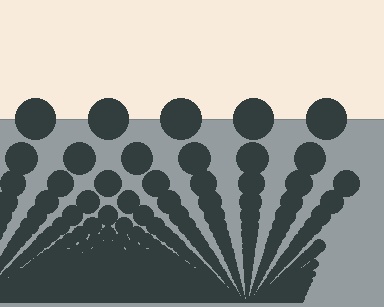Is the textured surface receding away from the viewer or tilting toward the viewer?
The surface appears to tilt toward the viewer. Texture elements get larger and sparser toward the top.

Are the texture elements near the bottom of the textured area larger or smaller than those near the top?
Smaller. The gradient is inverted — elements near the bottom are smaller and denser.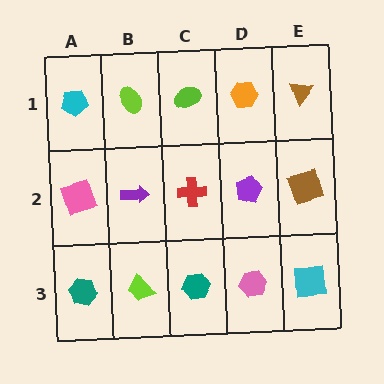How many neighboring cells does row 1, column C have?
3.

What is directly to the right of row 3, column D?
A cyan square.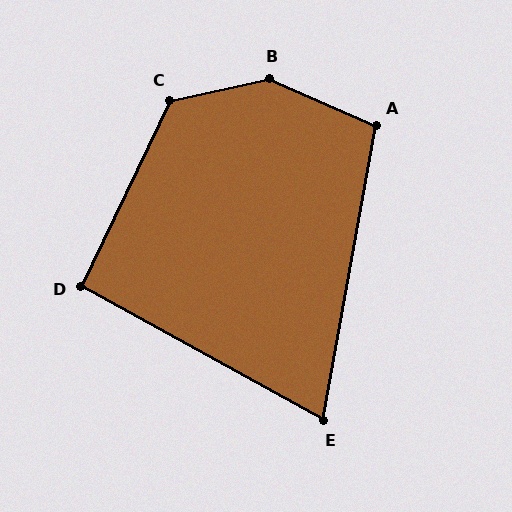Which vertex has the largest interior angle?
B, at approximately 144 degrees.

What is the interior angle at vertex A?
Approximately 103 degrees (obtuse).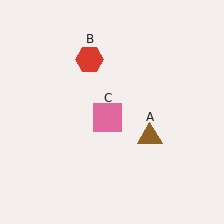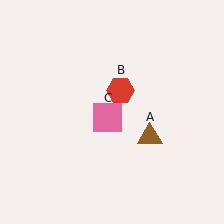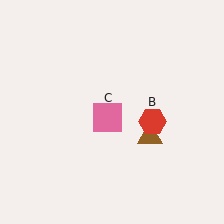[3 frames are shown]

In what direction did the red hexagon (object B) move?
The red hexagon (object B) moved down and to the right.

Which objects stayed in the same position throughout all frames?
Brown triangle (object A) and pink square (object C) remained stationary.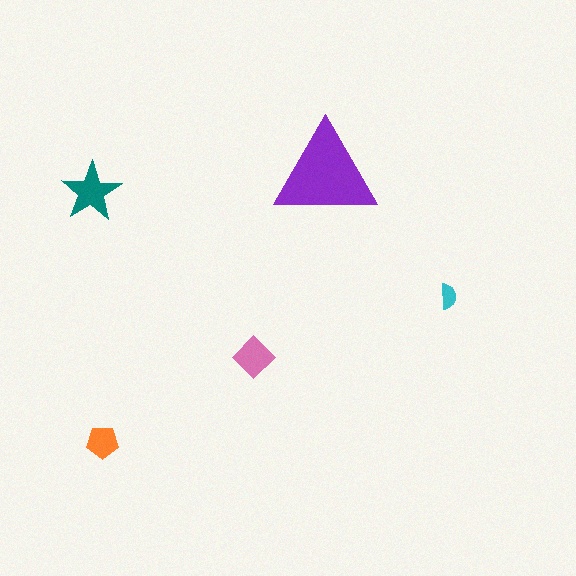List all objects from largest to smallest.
The purple triangle, the teal star, the pink diamond, the orange pentagon, the cyan semicircle.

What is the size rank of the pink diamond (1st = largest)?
3rd.